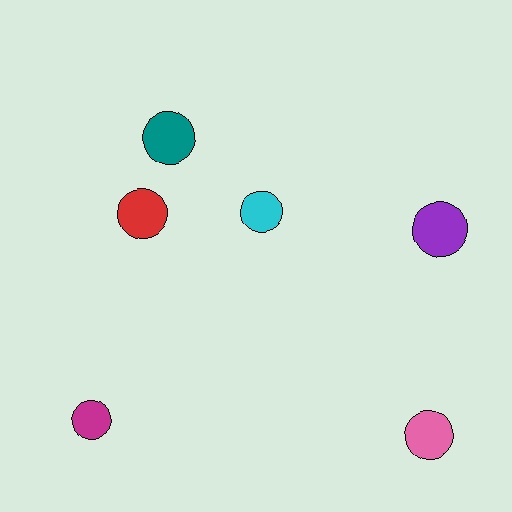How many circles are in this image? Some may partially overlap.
There are 6 circles.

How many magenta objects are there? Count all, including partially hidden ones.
There is 1 magenta object.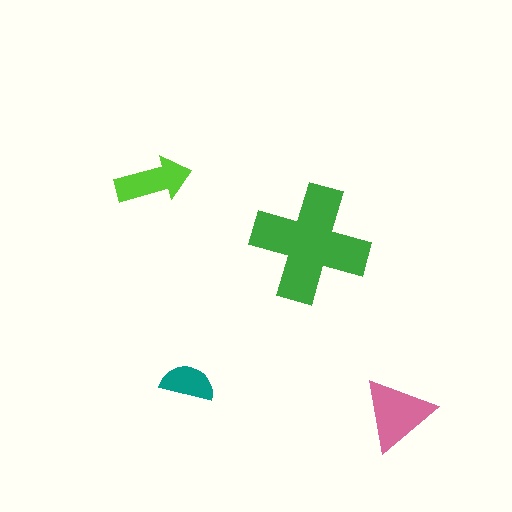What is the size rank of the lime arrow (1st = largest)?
3rd.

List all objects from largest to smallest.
The green cross, the pink triangle, the lime arrow, the teal semicircle.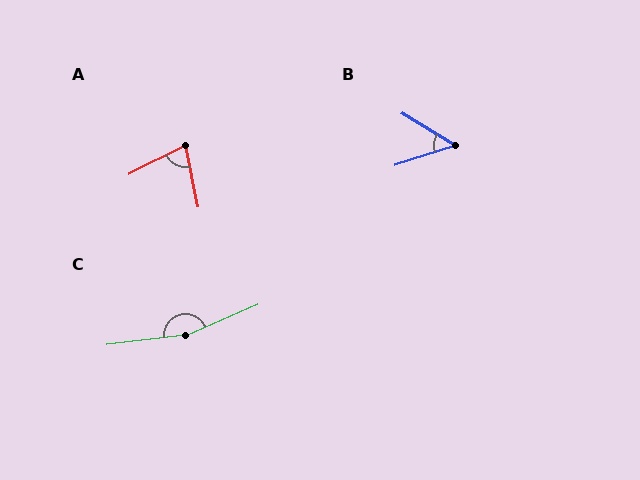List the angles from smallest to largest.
B (49°), A (74°), C (163°).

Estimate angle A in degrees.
Approximately 74 degrees.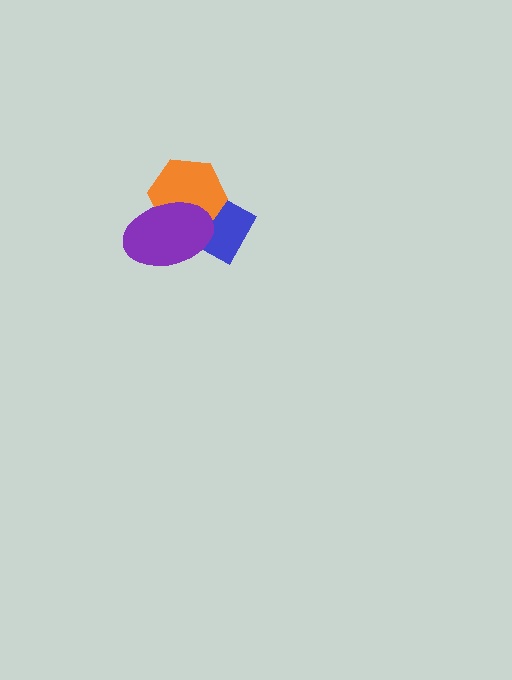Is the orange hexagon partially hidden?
Yes, it is partially covered by another shape.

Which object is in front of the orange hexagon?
The purple ellipse is in front of the orange hexagon.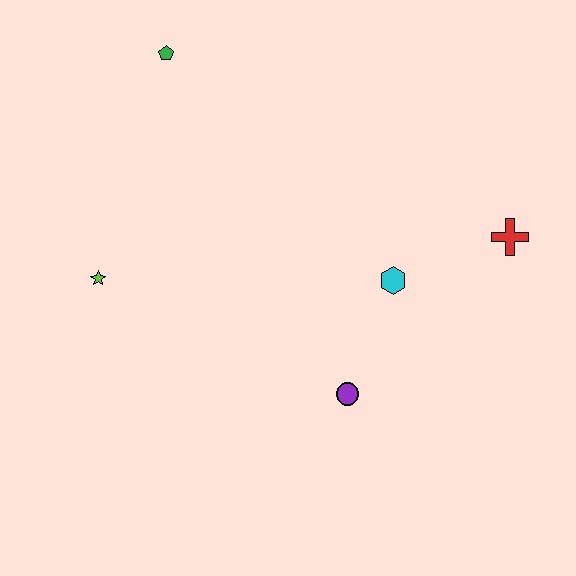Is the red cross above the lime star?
Yes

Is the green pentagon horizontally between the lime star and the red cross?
Yes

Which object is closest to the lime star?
The green pentagon is closest to the lime star.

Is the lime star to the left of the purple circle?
Yes